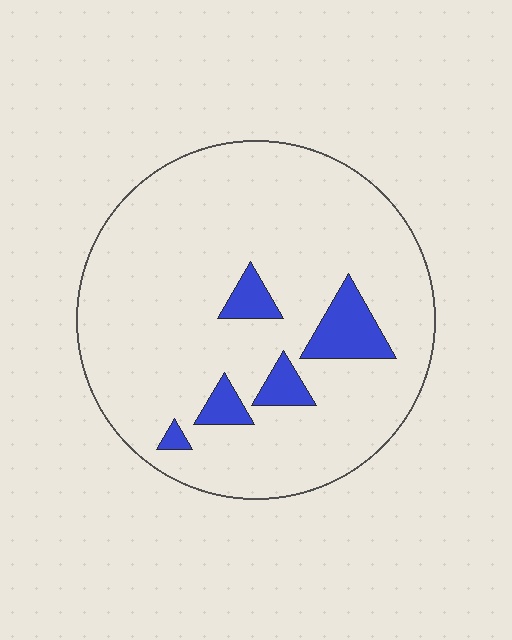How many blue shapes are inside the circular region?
5.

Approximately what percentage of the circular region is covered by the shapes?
Approximately 10%.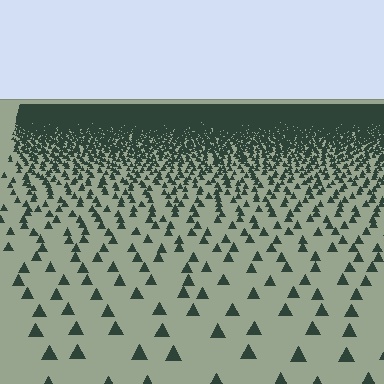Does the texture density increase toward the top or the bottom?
Density increases toward the top.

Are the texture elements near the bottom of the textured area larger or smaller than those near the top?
Larger. Near the bottom, elements are closer to the viewer and appear at a bigger on-screen size.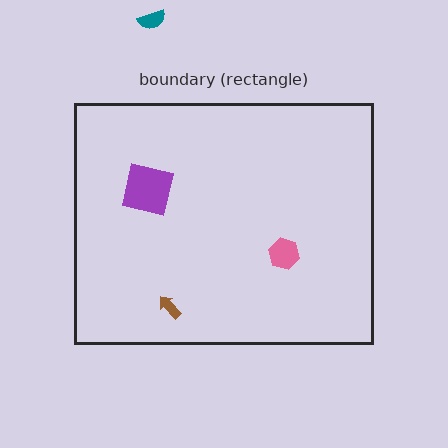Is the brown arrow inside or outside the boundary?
Inside.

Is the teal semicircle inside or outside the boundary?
Outside.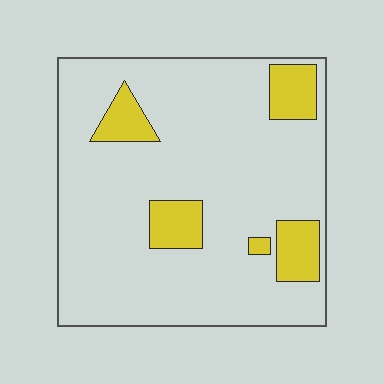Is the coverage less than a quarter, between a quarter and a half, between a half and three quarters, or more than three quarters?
Less than a quarter.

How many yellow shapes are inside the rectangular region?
5.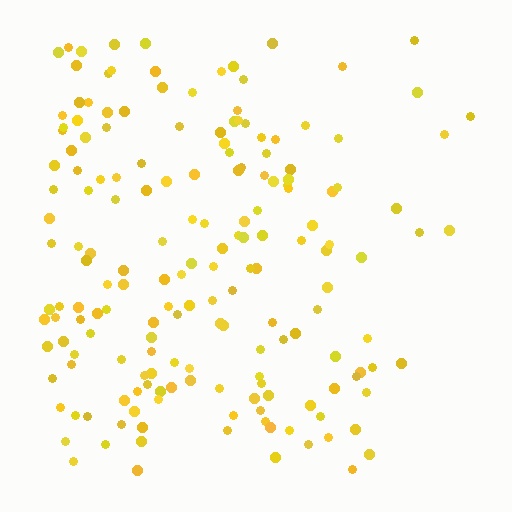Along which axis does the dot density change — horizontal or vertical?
Horizontal.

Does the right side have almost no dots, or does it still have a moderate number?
Still a moderate number, just noticeably fewer than the left.